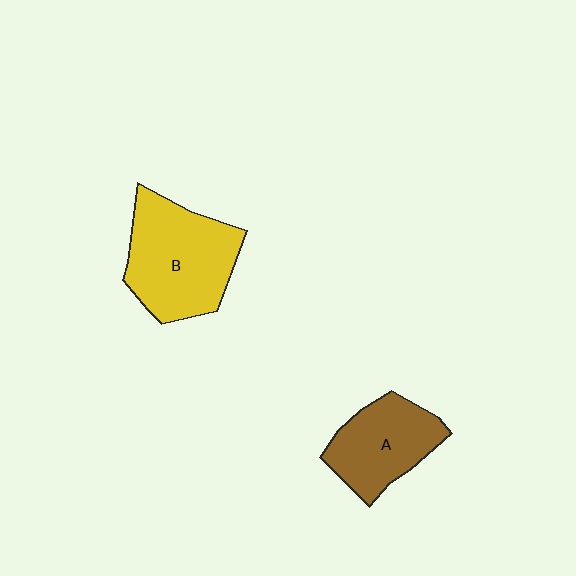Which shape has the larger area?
Shape B (yellow).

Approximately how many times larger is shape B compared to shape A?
Approximately 1.4 times.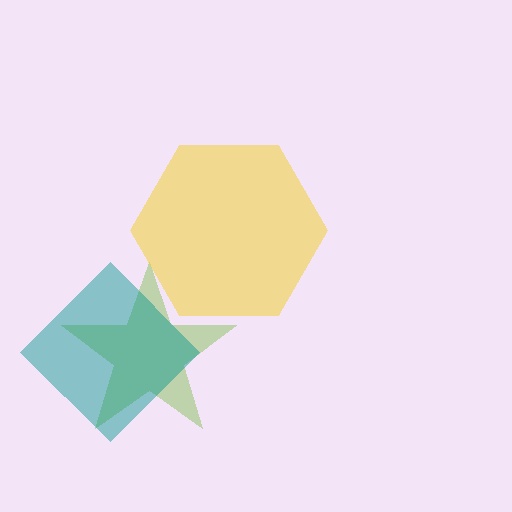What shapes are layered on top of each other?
The layered shapes are: a lime star, a yellow hexagon, a teal diamond.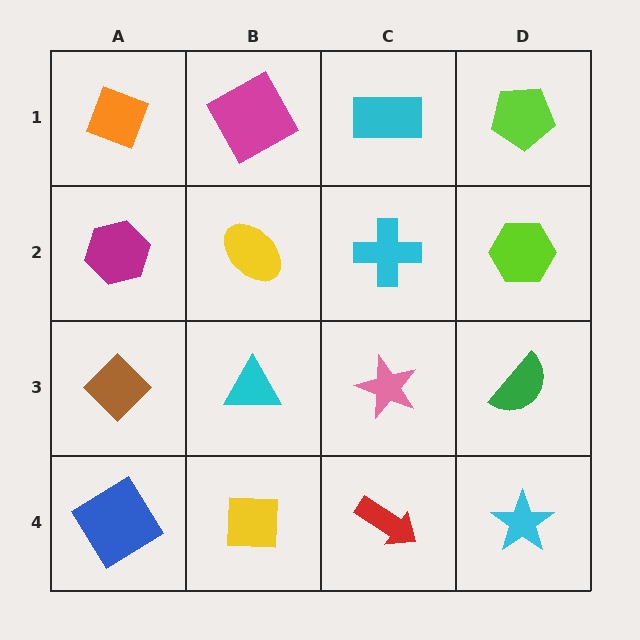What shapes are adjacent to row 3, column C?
A cyan cross (row 2, column C), a red arrow (row 4, column C), a cyan triangle (row 3, column B), a green semicircle (row 3, column D).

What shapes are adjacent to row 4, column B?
A cyan triangle (row 3, column B), a blue diamond (row 4, column A), a red arrow (row 4, column C).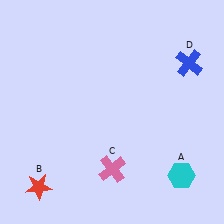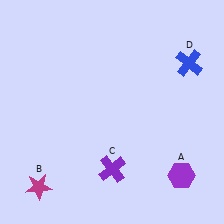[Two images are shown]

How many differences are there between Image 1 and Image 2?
There are 3 differences between the two images.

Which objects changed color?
A changed from cyan to purple. B changed from red to magenta. C changed from pink to purple.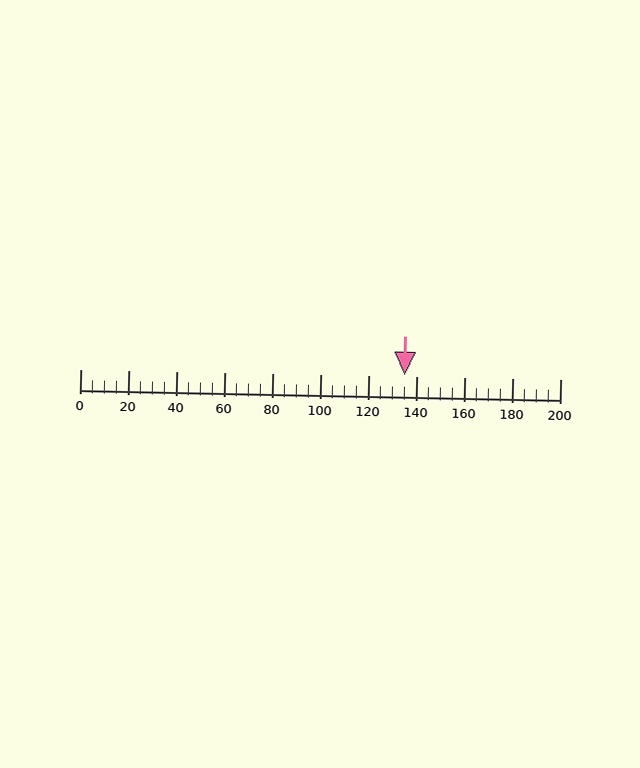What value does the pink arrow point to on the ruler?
The pink arrow points to approximately 135.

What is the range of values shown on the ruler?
The ruler shows values from 0 to 200.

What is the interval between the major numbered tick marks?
The major tick marks are spaced 20 units apart.